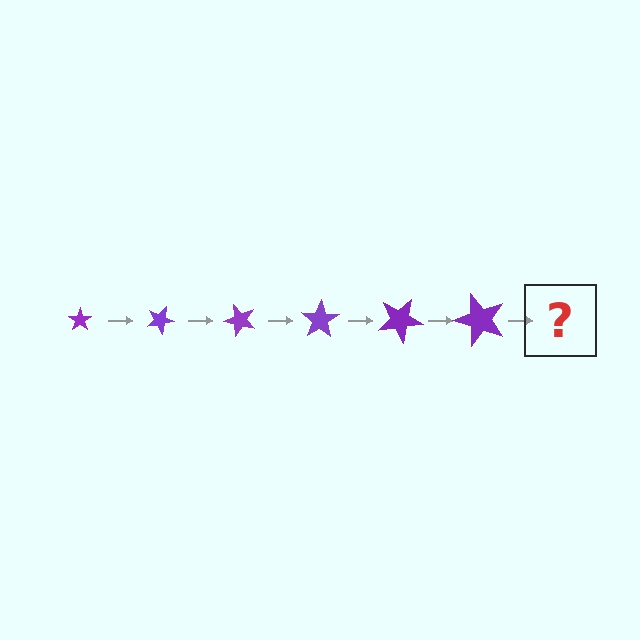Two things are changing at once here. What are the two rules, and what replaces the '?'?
The two rules are that the star grows larger each step and it rotates 25 degrees each step. The '?' should be a star, larger than the previous one and rotated 150 degrees from the start.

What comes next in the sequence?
The next element should be a star, larger than the previous one and rotated 150 degrees from the start.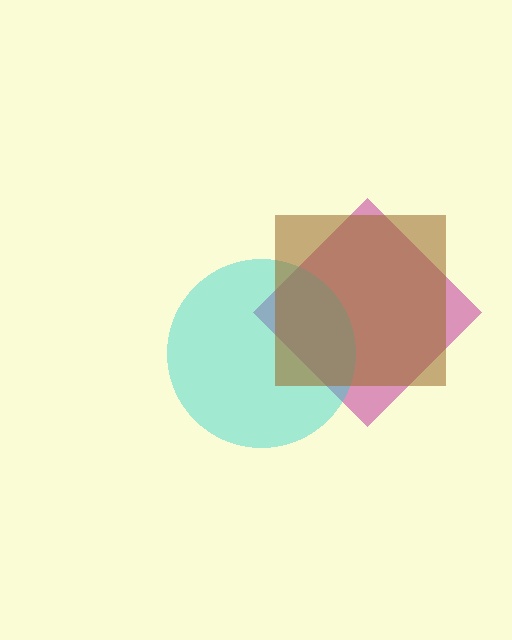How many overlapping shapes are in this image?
There are 3 overlapping shapes in the image.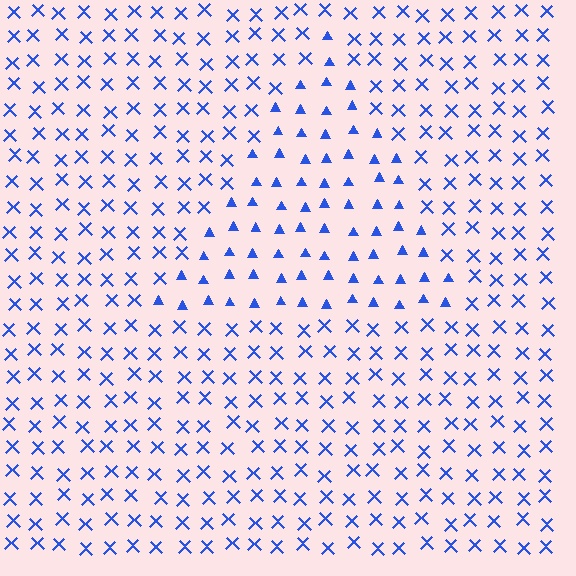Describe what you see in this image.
The image is filled with small blue elements arranged in a uniform grid. A triangle-shaped region contains triangles, while the surrounding area contains X marks. The boundary is defined purely by the change in element shape.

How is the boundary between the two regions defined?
The boundary is defined by a change in element shape: triangles inside vs. X marks outside. All elements share the same color and spacing.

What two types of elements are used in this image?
The image uses triangles inside the triangle region and X marks outside it.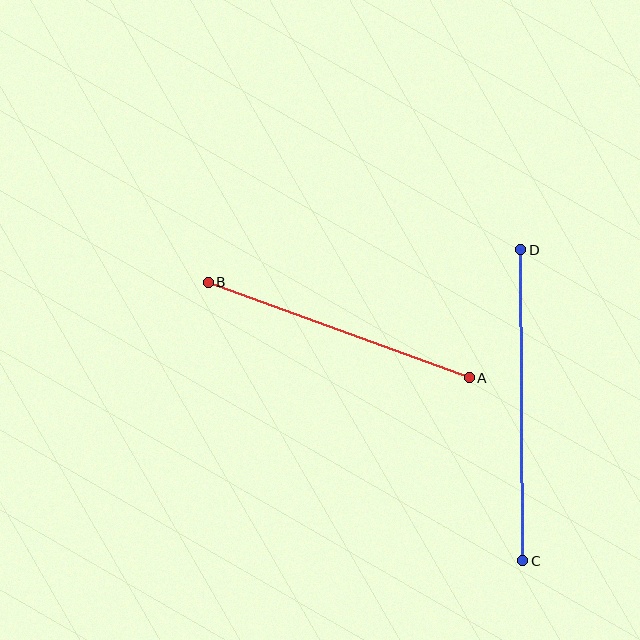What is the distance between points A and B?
The distance is approximately 278 pixels.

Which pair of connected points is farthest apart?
Points C and D are farthest apart.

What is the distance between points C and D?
The distance is approximately 311 pixels.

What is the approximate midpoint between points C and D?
The midpoint is at approximately (522, 405) pixels.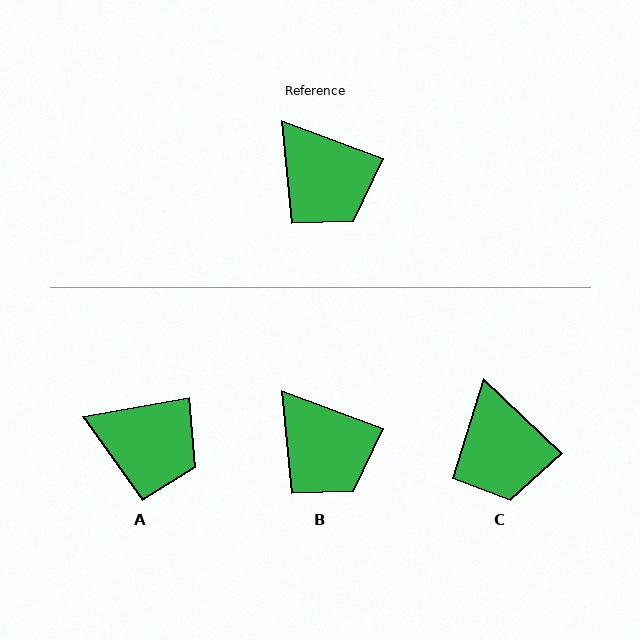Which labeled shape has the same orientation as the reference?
B.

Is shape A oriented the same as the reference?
No, it is off by about 30 degrees.